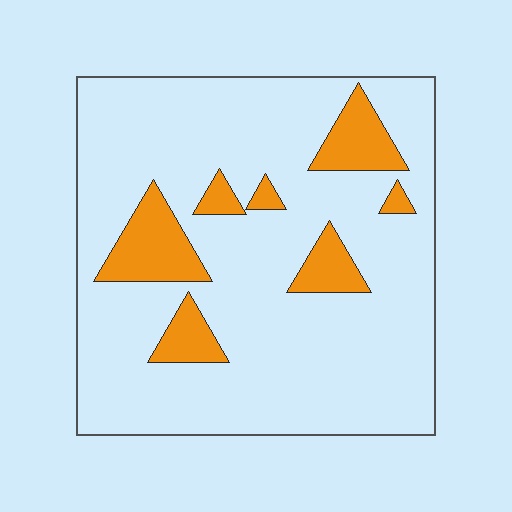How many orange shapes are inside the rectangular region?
7.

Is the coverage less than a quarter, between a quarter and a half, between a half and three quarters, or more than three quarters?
Less than a quarter.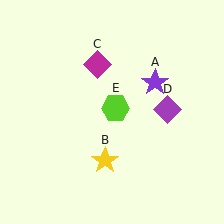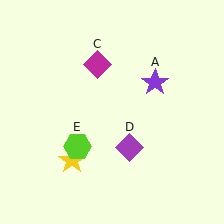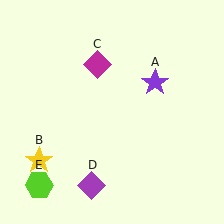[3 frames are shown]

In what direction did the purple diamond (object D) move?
The purple diamond (object D) moved down and to the left.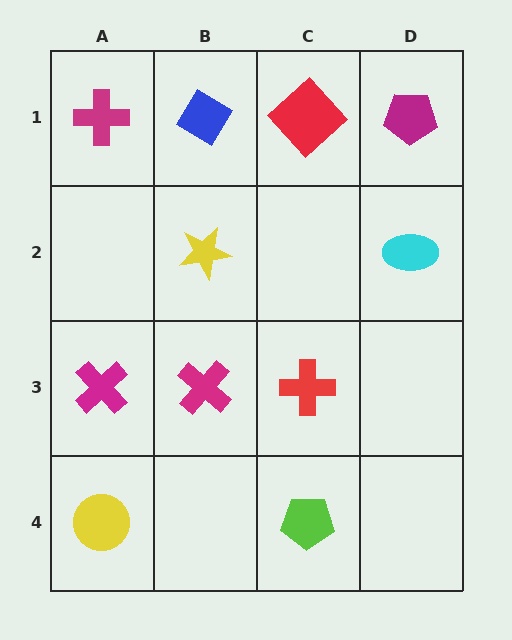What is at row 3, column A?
A magenta cross.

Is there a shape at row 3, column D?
No, that cell is empty.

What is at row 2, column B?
A yellow star.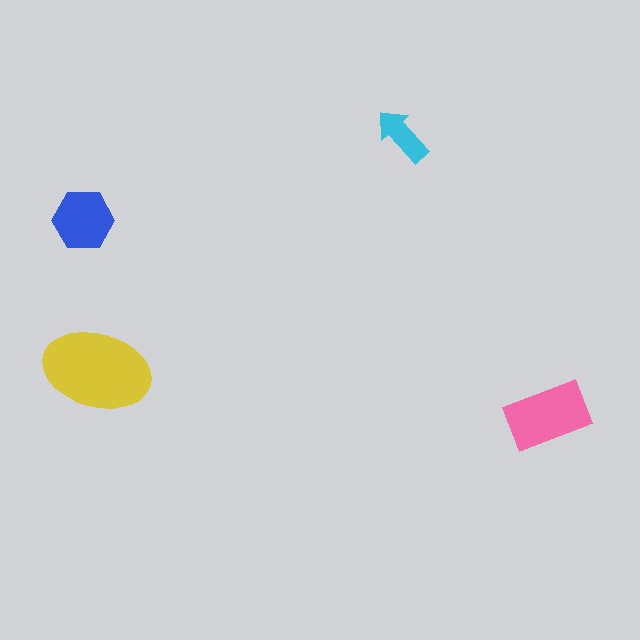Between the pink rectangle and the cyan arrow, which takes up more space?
The pink rectangle.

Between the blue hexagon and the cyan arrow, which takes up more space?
The blue hexagon.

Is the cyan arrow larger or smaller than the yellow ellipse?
Smaller.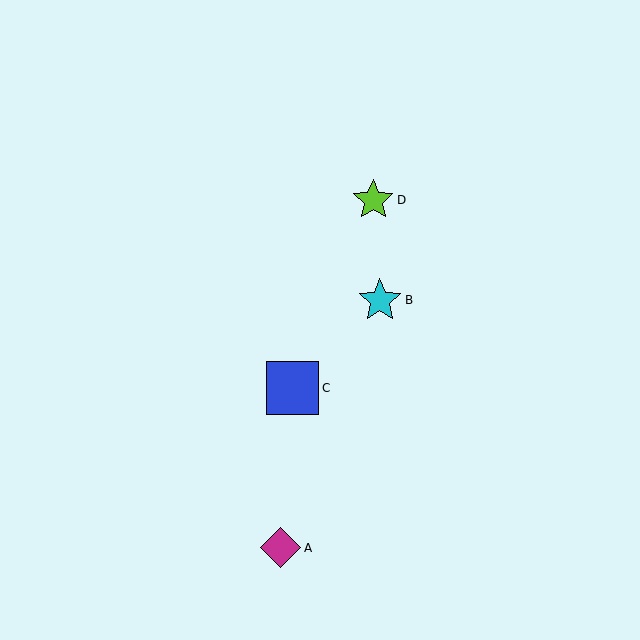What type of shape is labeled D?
Shape D is a lime star.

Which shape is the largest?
The blue square (labeled C) is the largest.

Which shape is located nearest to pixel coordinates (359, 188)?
The lime star (labeled D) at (373, 200) is nearest to that location.